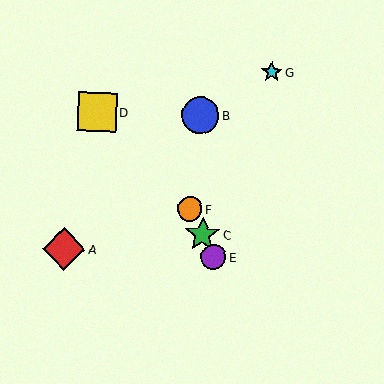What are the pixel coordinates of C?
Object C is at (203, 235).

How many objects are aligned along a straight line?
3 objects (C, E, F) are aligned along a straight line.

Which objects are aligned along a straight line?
Objects C, E, F are aligned along a straight line.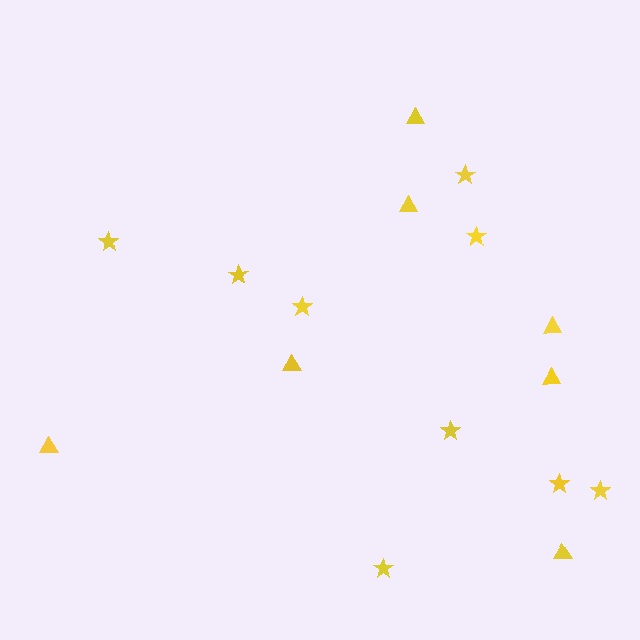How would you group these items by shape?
There are 2 groups: one group of stars (9) and one group of triangles (7).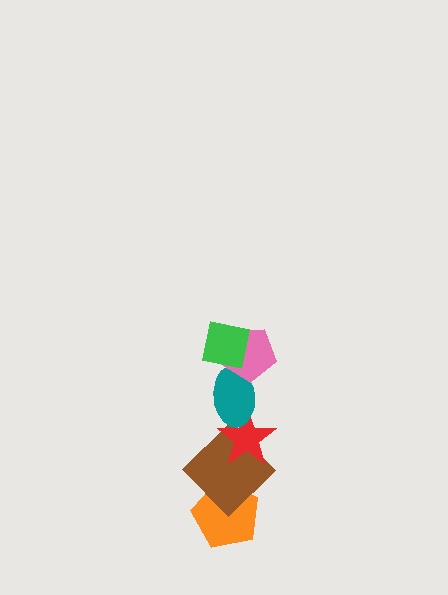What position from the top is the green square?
The green square is 1st from the top.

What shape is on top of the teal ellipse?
The pink pentagon is on top of the teal ellipse.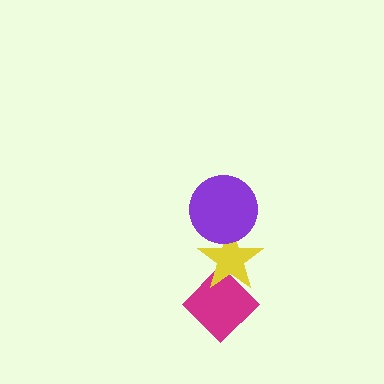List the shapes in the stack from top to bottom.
From top to bottom: the purple circle, the yellow star, the magenta diamond.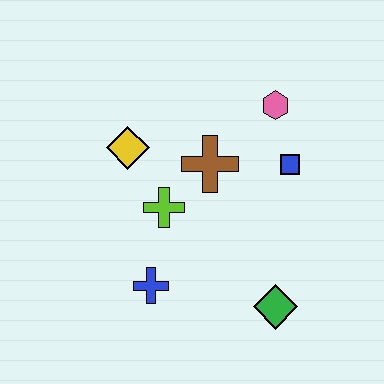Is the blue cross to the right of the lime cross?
No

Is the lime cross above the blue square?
No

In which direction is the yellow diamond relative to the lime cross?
The yellow diamond is above the lime cross.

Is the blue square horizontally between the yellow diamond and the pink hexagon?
No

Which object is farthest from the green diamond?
The yellow diamond is farthest from the green diamond.